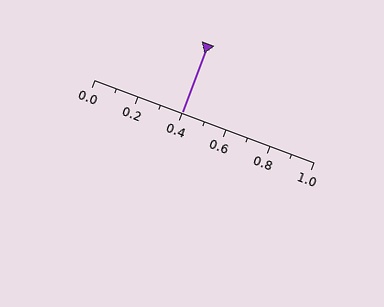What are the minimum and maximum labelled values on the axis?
The axis runs from 0.0 to 1.0.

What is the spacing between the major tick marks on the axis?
The major ticks are spaced 0.2 apart.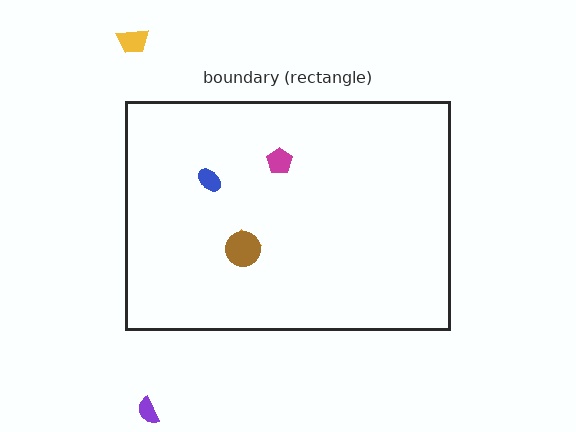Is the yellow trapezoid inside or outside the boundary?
Outside.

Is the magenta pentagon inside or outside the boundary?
Inside.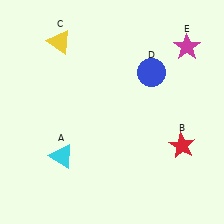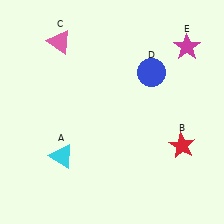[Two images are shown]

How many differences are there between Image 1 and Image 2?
There is 1 difference between the two images.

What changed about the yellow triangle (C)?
In Image 1, C is yellow. In Image 2, it changed to pink.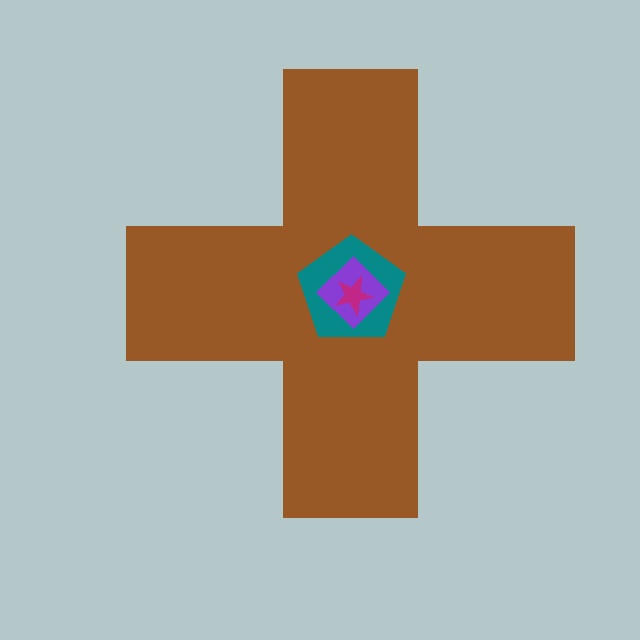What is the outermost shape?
The brown cross.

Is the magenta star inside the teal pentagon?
Yes.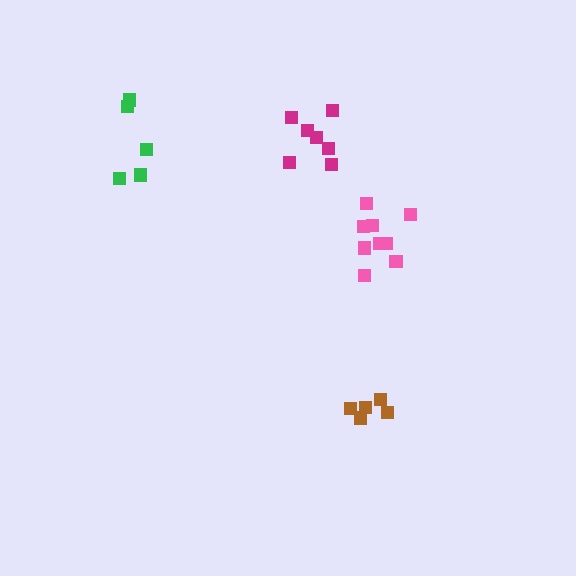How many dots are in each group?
Group 1: 5 dots, Group 2: 7 dots, Group 3: 5 dots, Group 4: 9 dots (26 total).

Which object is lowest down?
The brown cluster is bottommost.